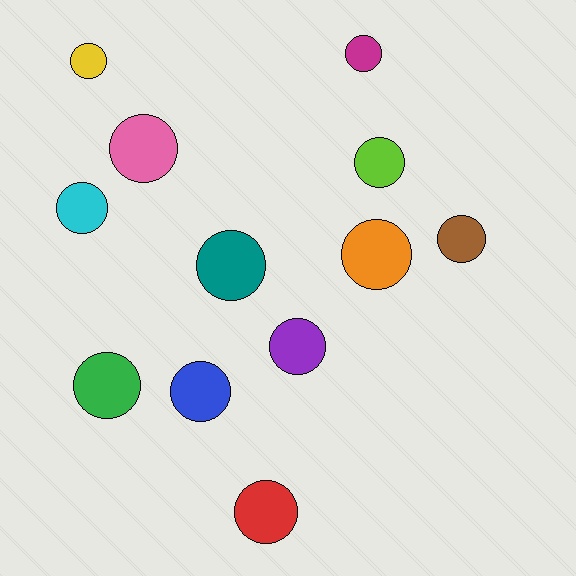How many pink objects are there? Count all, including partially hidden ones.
There is 1 pink object.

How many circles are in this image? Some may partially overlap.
There are 12 circles.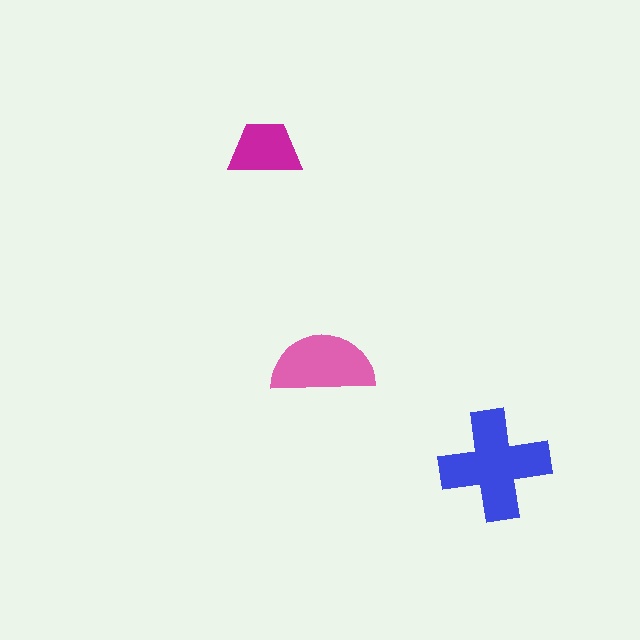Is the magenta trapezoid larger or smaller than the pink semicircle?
Smaller.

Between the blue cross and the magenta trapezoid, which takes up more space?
The blue cross.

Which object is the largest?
The blue cross.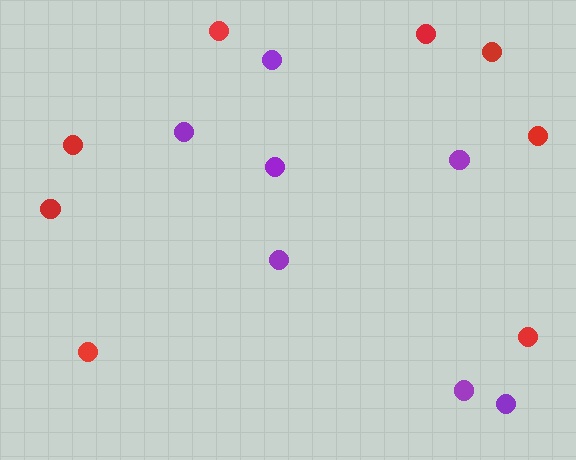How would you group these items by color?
There are 2 groups: one group of red circles (8) and one group of purple circles (7).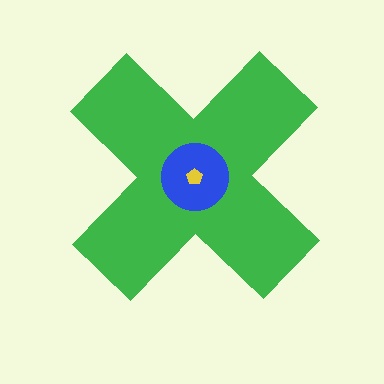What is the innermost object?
The yellow pentagon.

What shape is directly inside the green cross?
The blue circle.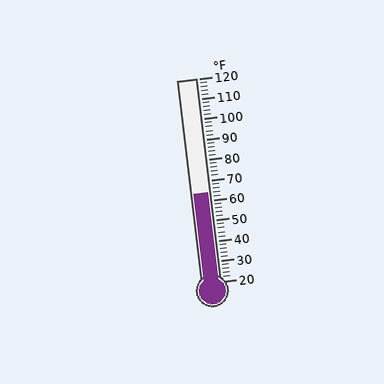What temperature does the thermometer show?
The thermometer shows approximately 64°F.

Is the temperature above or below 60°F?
The temperature is above 60°F.